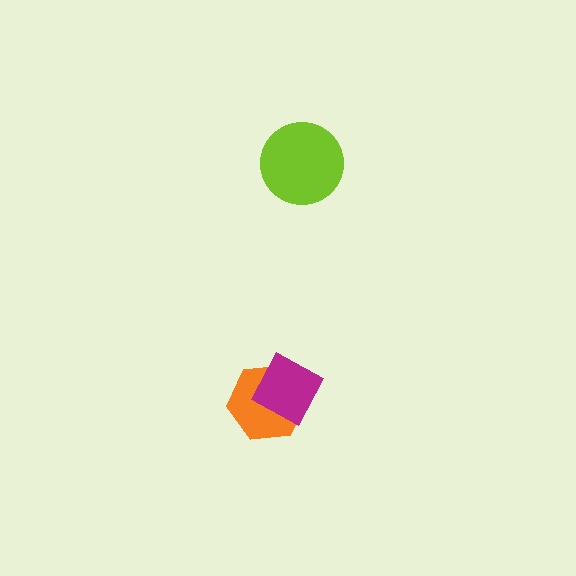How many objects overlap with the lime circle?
0 objects overlap with the lime circle.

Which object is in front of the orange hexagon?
The magenta diamond is in front of the orange hexagon.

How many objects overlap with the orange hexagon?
1 object overlaps with the orange hexagon.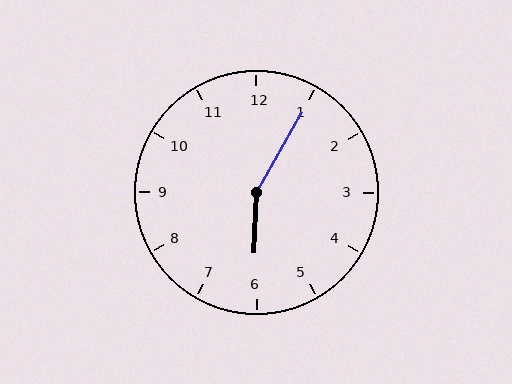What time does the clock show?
6:05.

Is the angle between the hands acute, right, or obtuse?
It is obtuse.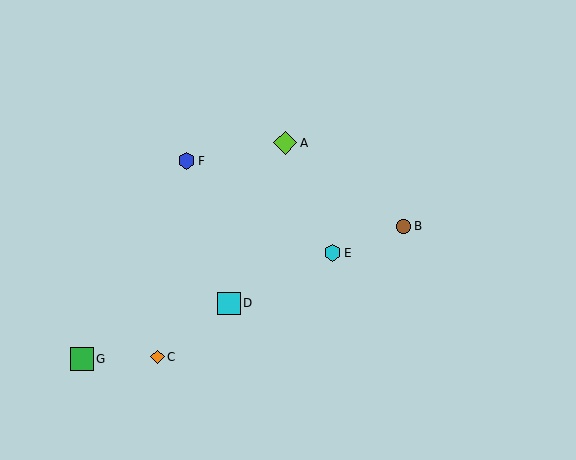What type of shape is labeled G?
Shape G is a green square.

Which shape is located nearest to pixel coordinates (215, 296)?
The cyan square (labeled D) at (229, 303) is nearest to that location.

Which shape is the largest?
The lime diamond (labeled A) is the largest.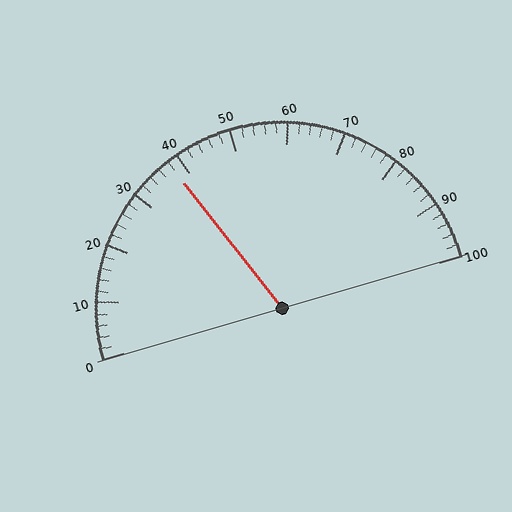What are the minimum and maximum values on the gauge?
The gauge ranges from 0 to 100.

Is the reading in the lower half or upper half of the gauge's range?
The reading is in the lower half of the range (0 to 100).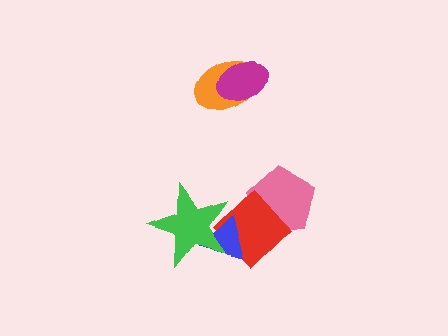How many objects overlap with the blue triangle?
2 objects overlap with the blue triangle.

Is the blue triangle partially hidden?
Yes, it is partially covered by another shape.